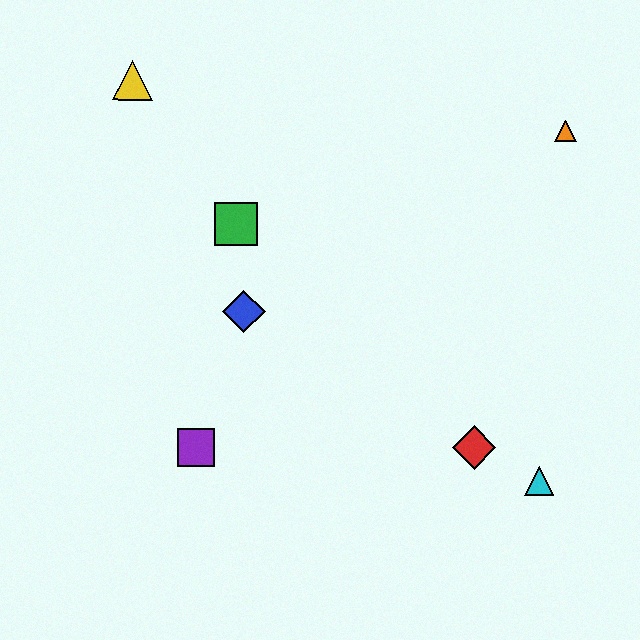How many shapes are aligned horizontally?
2 shapes (the red diamond, the purple square) are aligned horizontally.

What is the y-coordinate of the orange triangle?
The orange triangle is at y≈131.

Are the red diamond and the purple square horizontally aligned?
Yes, both are at y≈448.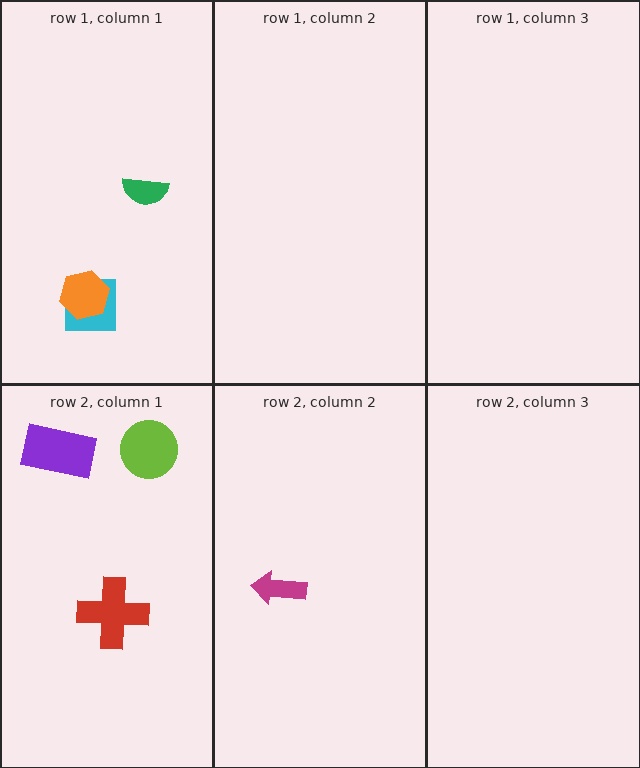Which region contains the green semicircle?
The row 1, column 1 region.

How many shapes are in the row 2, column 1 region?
3.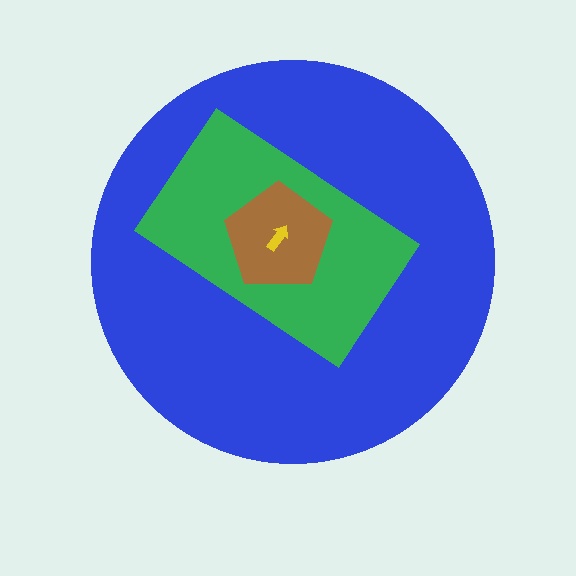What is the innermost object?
The yellow arrow.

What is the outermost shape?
The blue circle.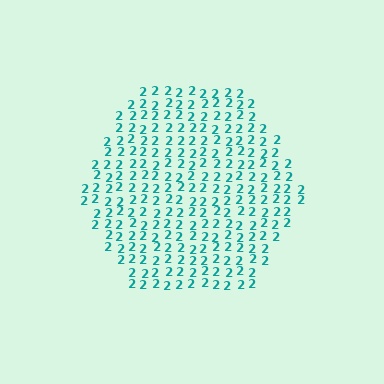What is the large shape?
The large shape is a hexagon.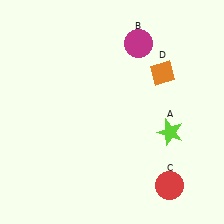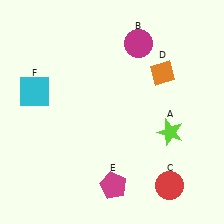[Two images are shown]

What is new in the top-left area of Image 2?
A cyan square (F) was added in the top-left area of Image 2.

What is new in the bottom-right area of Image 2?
A magenta pentagon (E) was added in the bottom-right area of Image 2.